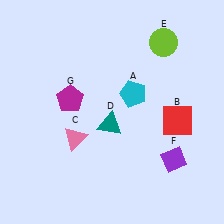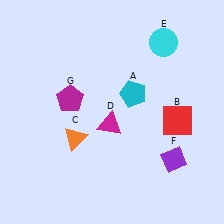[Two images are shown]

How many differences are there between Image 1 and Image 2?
There are 3 differences between the two images.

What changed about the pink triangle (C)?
In Image 1, C is pink. In Image 2, it changed to orange.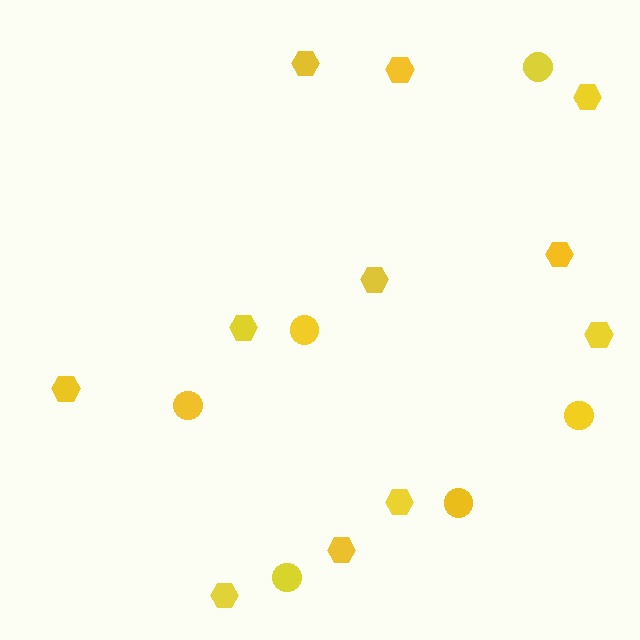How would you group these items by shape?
There are 2 groups: one group of hexagons (11) and one group of circles (6).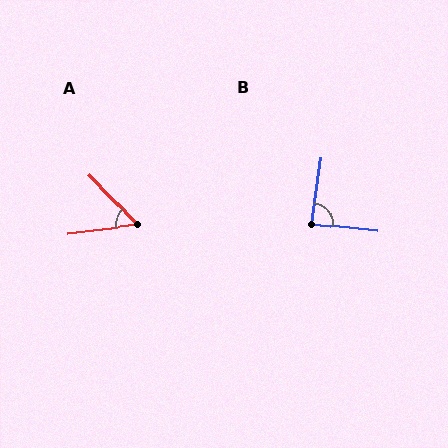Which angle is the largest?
B, at approximately 88 degrees.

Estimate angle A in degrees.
Approximately 54 degrees.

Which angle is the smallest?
A, at approximately 54 degrees.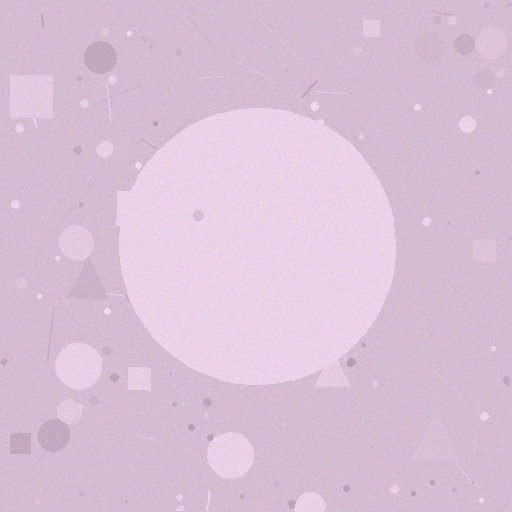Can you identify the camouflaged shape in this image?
The camouflaged shape is a circle.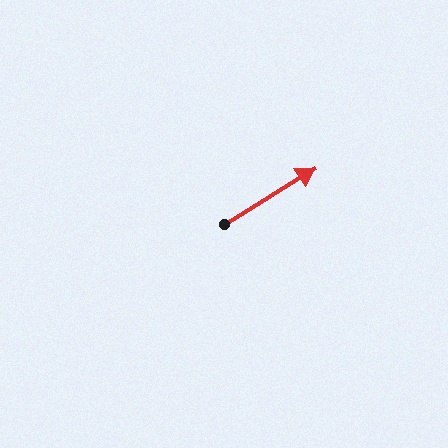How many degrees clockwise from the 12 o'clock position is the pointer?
Approximately 58 degrees.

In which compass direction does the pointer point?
Northeast.